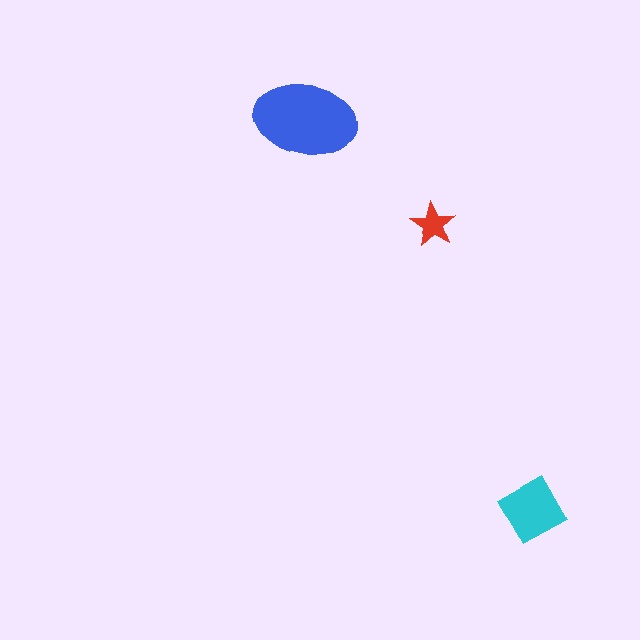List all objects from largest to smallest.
The blue ellipse, the cyan diamond, the red star.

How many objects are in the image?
There are 3 objects in the image.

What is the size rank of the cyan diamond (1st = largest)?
2nd.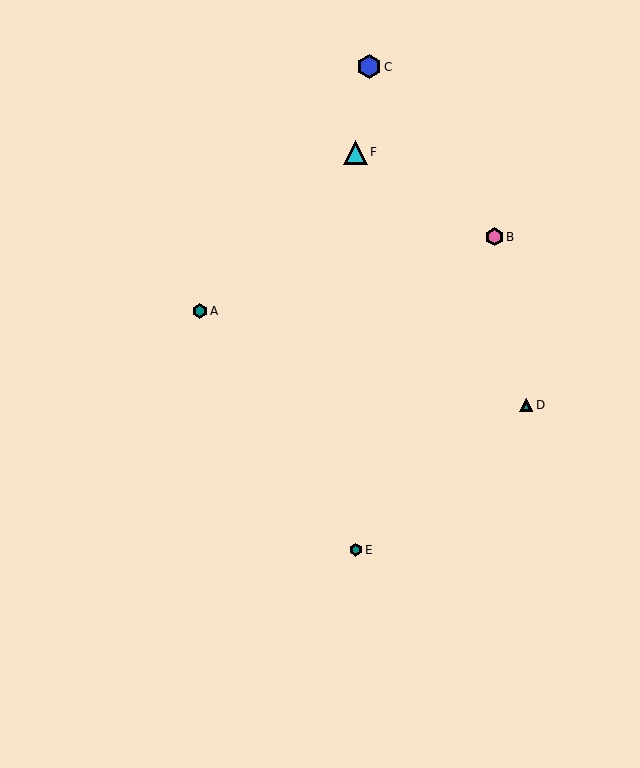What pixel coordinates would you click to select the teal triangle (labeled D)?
Click at (526, 405) to select the teal triangle D.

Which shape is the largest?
The blue hexagon (labeled C) is the largest.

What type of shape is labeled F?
Shape F is a cyan triangle.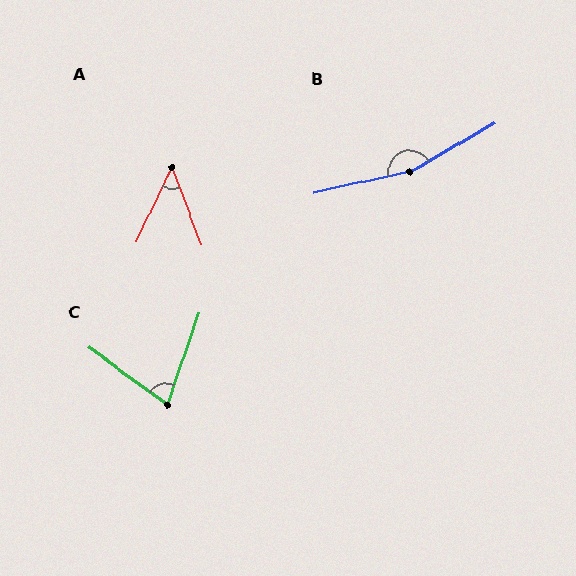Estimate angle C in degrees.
Approximately 73 degrees.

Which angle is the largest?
B, at approximately 163 degrees.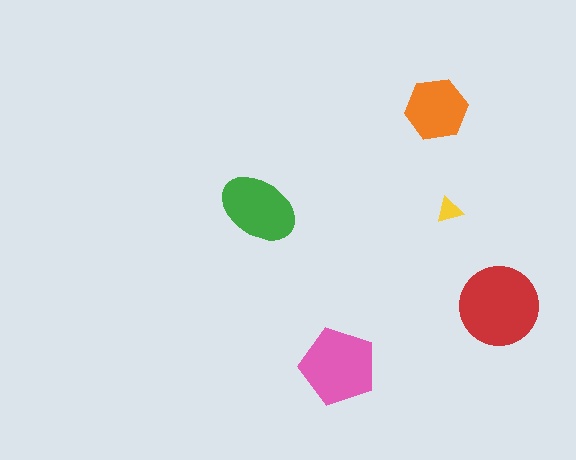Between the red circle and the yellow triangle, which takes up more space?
The red circle.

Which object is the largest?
The red circle.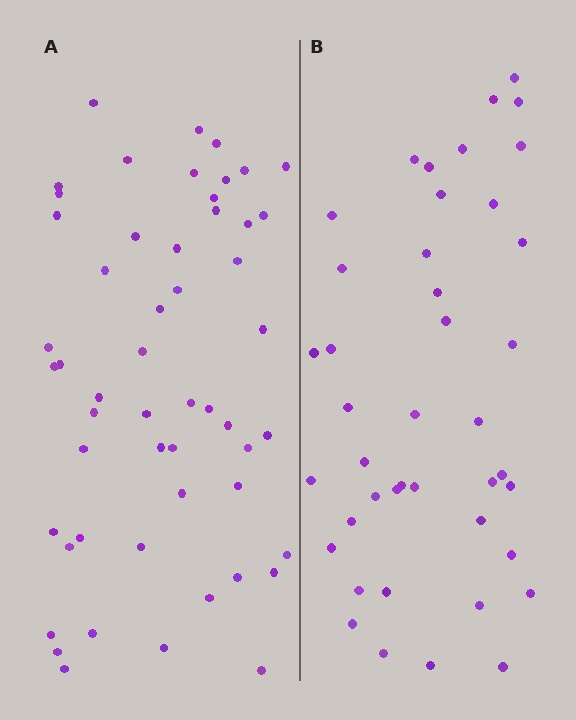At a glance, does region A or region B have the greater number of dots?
Region A (the left region) has more dots.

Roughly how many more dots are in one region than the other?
Region A has roughly 12 or so more dots than region B.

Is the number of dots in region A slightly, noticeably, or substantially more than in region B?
Region A has noticeably more, but not dramatically so. The ratio is roughly 1.3 to 1.